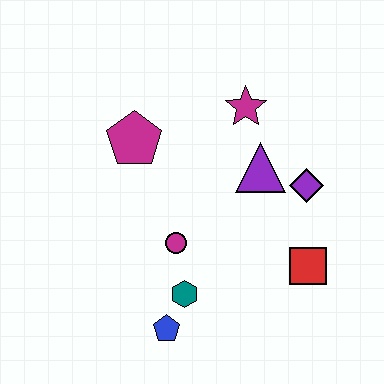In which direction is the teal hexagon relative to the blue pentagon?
The teal hexagon is above the blue pentagon.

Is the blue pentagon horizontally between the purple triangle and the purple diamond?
No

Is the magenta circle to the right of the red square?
No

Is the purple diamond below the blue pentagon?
No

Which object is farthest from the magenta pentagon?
The red square is farthest from the magenta pentagon.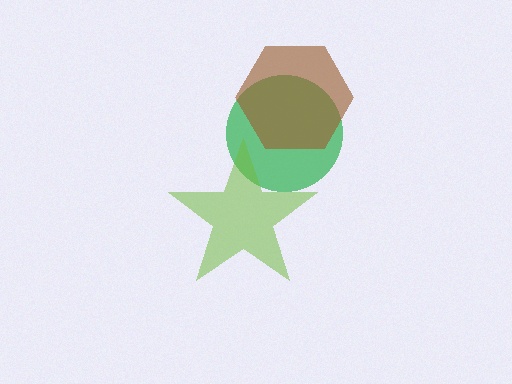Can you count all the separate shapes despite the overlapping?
Yes, there are 3 separate shapes.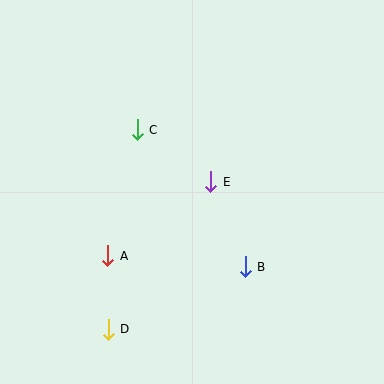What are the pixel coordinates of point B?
Point B is at (245, 267).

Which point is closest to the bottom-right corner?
Point B is closest to the bottom-right corner.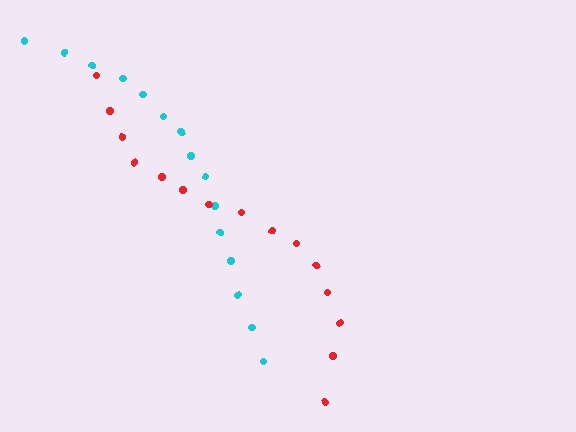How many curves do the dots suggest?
There are 2 distinct paths.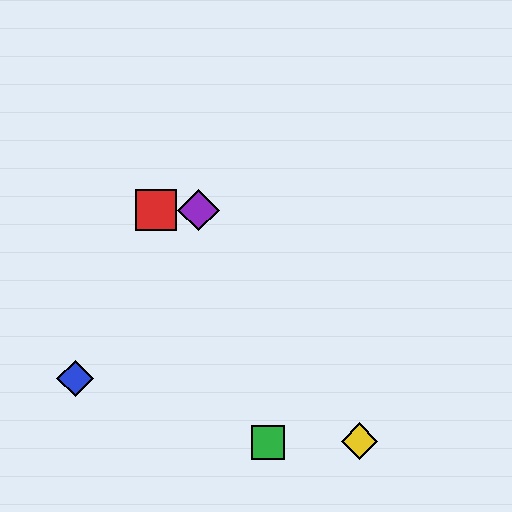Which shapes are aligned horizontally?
The red square, the purple diamond are aligned horizontally.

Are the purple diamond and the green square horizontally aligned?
No, the purple diamond is at y≈210 and the green square is at y≈443.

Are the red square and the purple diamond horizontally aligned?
Yes, both are at y≈210.